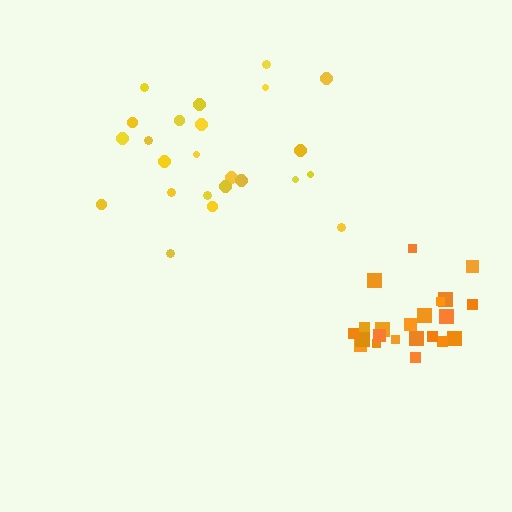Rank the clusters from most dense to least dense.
orange, yellow.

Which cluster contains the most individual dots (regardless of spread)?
Yellow (24).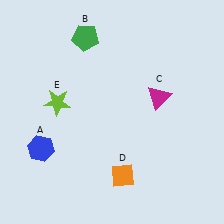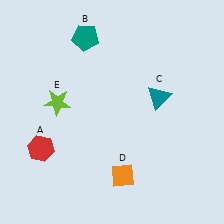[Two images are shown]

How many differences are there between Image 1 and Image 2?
There are 3 differences between the two images.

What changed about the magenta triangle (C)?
In Image 1, C is magenta. In Image 2, it changed to teal.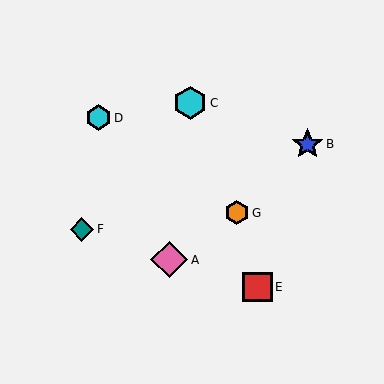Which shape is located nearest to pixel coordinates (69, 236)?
The teal diamond (labeled F) at (82, 229) is nearest to that location.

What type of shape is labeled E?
Shape E is a red square.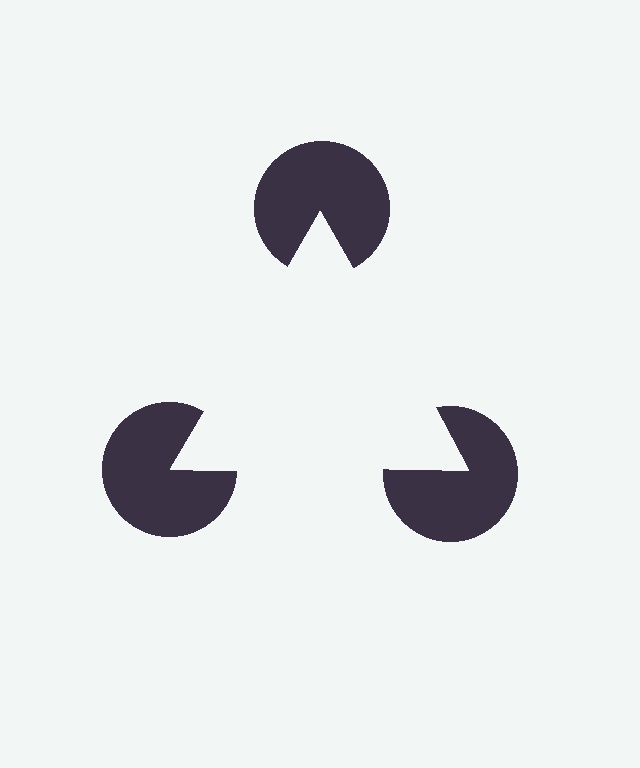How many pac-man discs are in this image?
There are 3 — one at each vertex of the illusory triangle.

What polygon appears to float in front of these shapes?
An illusory triangle — its edges are inferred from the aligned wedge cuts in the pac-man discs, not physically drawn.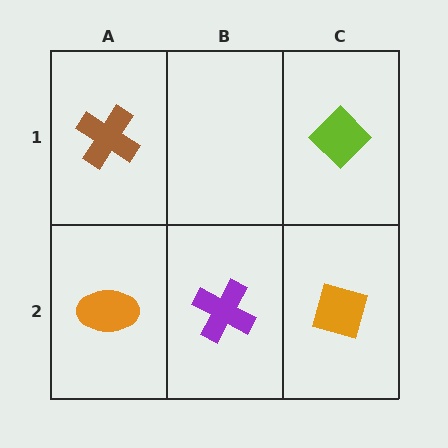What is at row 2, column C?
An orange diamond.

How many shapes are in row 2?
3 shapes.